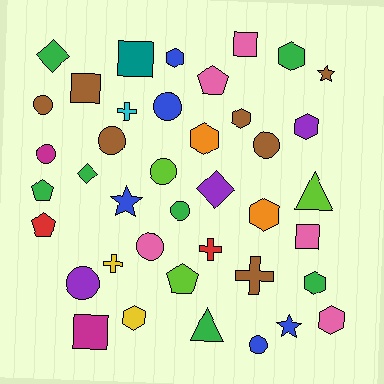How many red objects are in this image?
There are 2 red objects.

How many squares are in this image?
There are 5 squares.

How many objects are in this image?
There are 40 objects.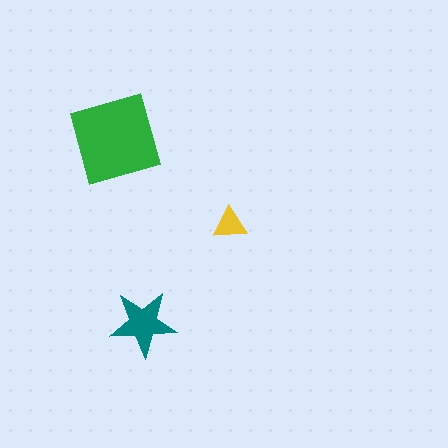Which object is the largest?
The green diamond.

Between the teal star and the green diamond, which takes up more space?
The green diamond.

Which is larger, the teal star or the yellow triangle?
The teal star.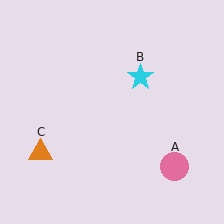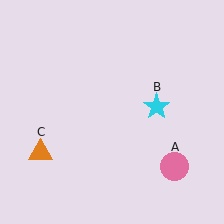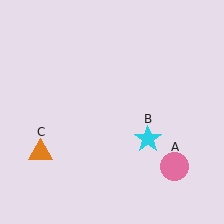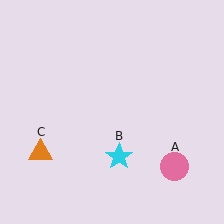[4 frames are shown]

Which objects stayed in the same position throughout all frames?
Pink circle (object A) and orange triangle (object C) remained stationary.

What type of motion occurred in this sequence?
The cyan star (object B) rotated clockwise around the center of the scene.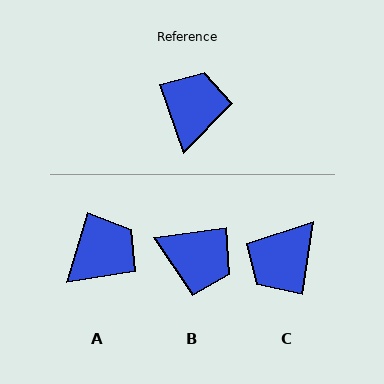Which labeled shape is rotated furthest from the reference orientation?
C, about 152 degrees away.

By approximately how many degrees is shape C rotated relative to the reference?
Approximately 152 degrees counter-clockwise.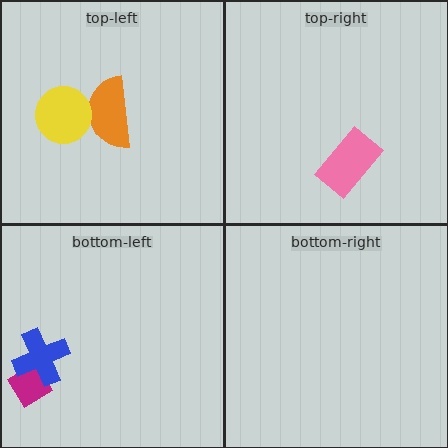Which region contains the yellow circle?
The top-left region.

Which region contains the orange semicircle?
The top-left region.